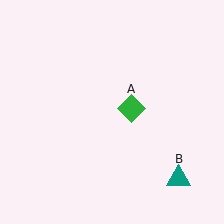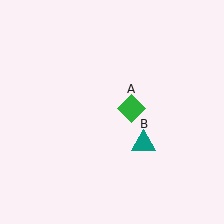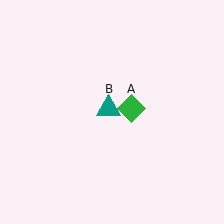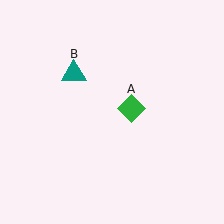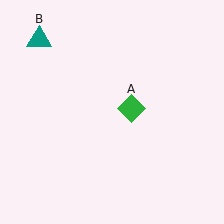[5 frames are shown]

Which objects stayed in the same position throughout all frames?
Green diamond (object A) remained stationary.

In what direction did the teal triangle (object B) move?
The teal triangle (object B) moved up and to the left.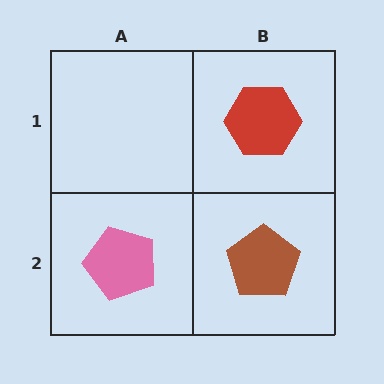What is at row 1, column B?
A red hexagon.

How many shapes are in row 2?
2 shapes.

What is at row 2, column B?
A brown pentagon.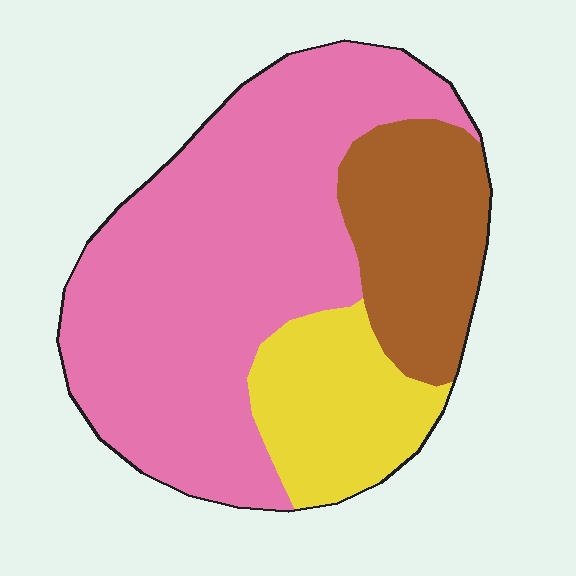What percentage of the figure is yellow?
Yellow takes up less than a quarter of the figure.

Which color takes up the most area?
Pink, at roughly 60%.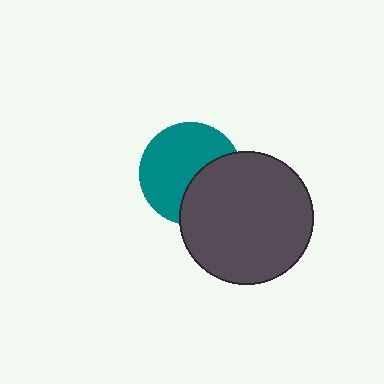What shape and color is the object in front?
The object in front is a dark gray circle.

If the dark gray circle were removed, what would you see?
You would see the complete teal circle.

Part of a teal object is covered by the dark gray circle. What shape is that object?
It is a circle.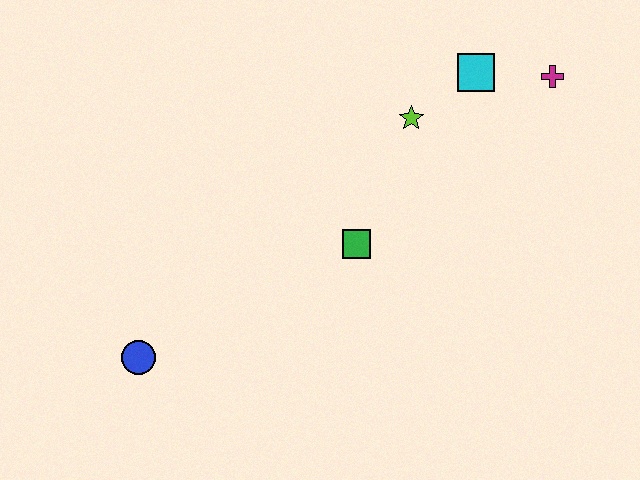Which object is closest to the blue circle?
The green square is closest to the blue circle.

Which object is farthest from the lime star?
The blue circle is farthest from the lime star.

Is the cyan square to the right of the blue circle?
Yes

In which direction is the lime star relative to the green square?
The lime star is above the green square.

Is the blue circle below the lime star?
Yes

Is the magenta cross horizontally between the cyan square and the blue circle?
No